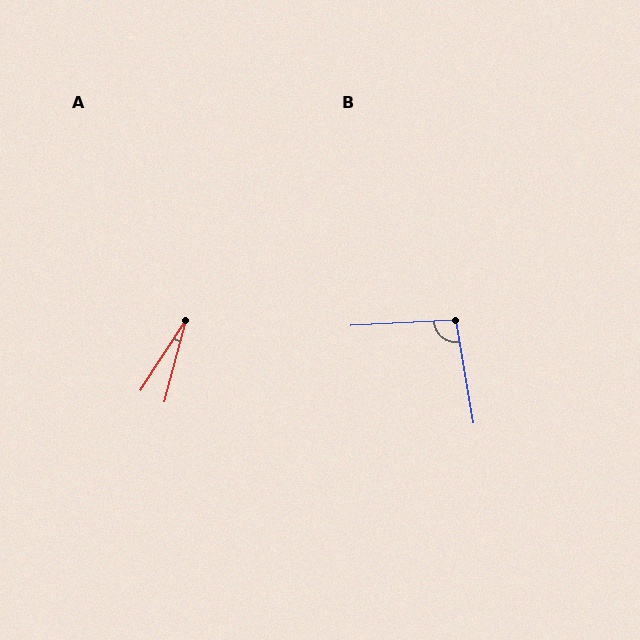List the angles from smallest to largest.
A (18°), B (97°).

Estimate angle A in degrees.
Approximately 18 degrees.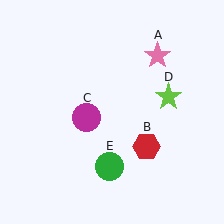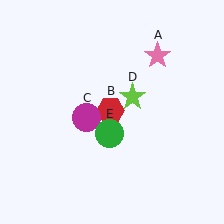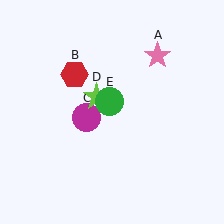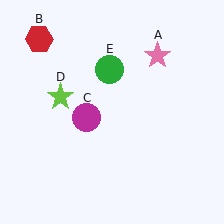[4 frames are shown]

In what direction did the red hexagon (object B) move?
The red hexagon (object B) moved up and to the left.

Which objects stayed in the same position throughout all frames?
Pink star (object A) and magenta circle (object C) remained stationary.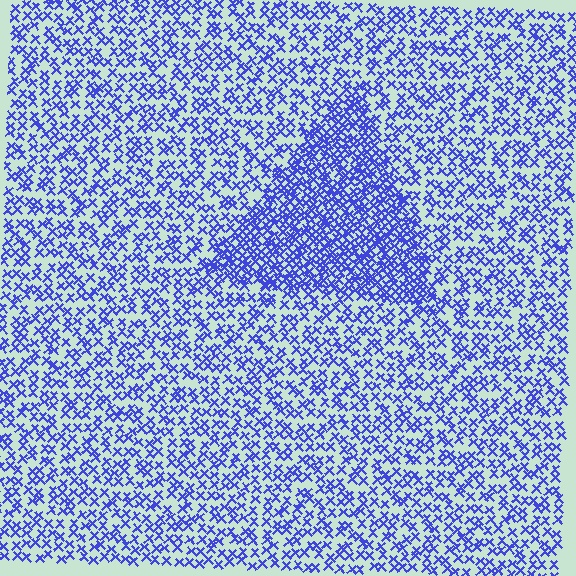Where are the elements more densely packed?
The elements are more densely packed inside the triangle boundary.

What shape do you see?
I see a triangle.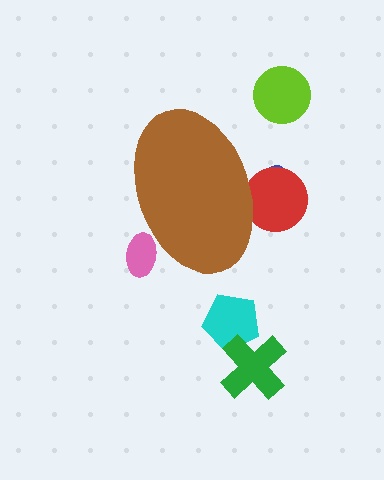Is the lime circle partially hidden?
No, the lime circle is fully visible.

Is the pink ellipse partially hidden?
Yes, the pink ellipse is partially hidden behind the brown ellipse.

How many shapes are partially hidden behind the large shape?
3 shapes are partially hidden.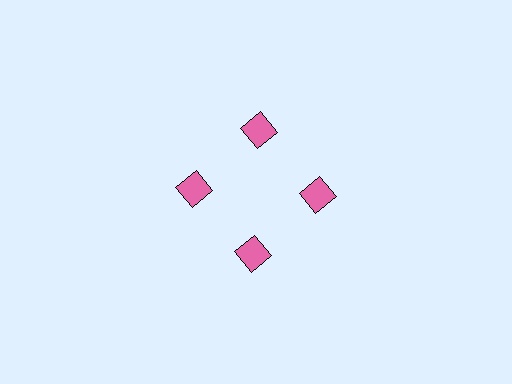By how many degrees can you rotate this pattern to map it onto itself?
The pattern maps onto itself every 90 degrees of rotation.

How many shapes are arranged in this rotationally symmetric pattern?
There are 4 shapes, arranged in 4 groups of 1.